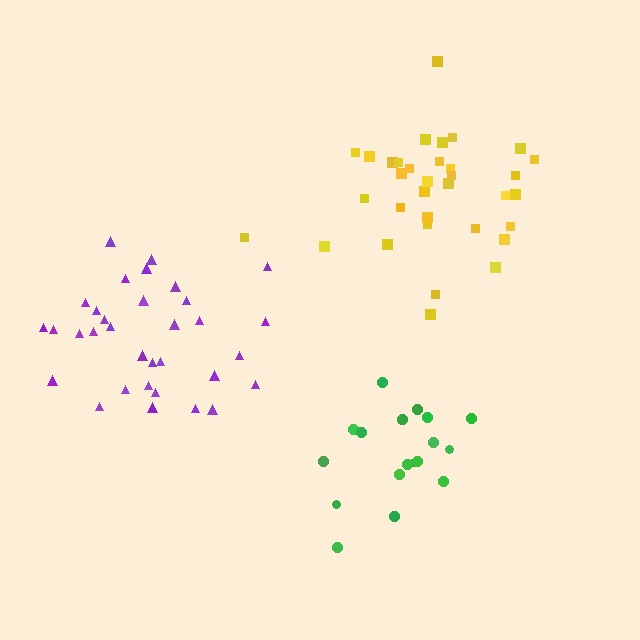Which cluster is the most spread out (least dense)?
Purple.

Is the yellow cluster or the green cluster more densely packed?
Green.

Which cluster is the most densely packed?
Green.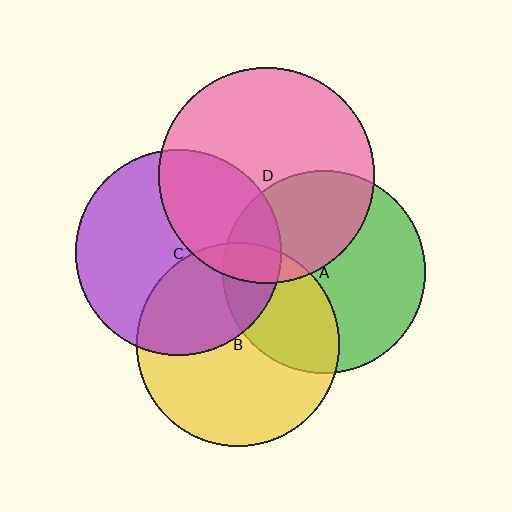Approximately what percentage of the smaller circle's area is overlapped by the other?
Approximately 35%.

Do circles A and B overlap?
Yes.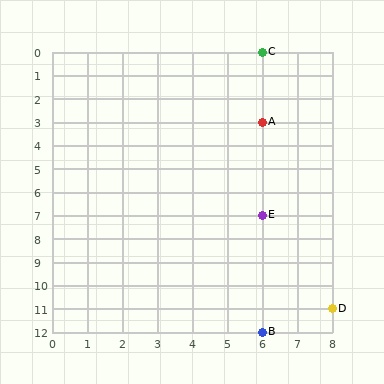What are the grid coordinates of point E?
Point E is at grid coordinates (6, 7).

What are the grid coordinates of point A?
Point A is at grid coordinates (6, 3).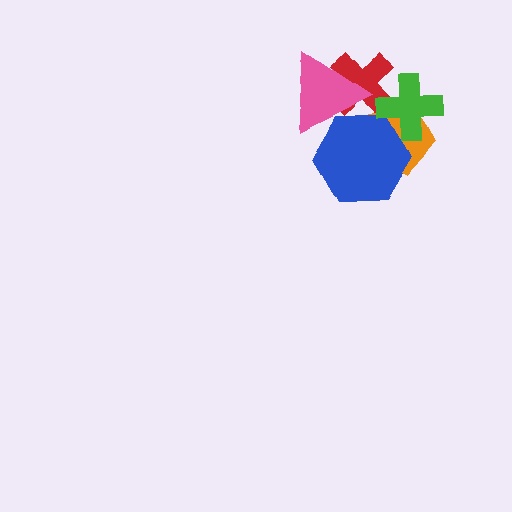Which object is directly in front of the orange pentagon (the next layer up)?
The blue hexagon is directly in front of the orange pentagon.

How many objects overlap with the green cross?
3 objects overlap with the green cross.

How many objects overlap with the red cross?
4 objects overlap with the red cross.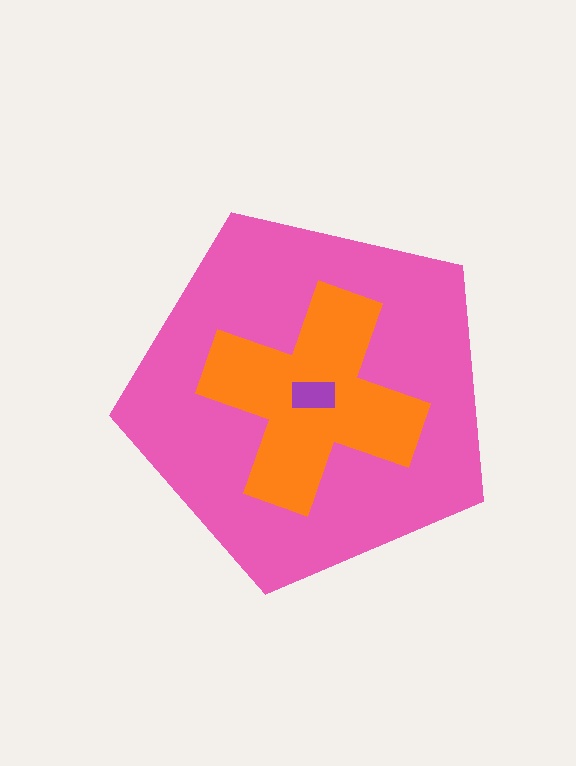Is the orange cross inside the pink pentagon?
Yes.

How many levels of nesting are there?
3.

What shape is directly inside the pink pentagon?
The orange cross.